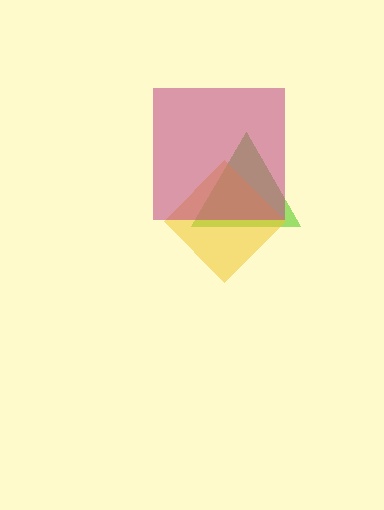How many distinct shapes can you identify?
There are 3 distinct shapes: a lime triangle, a yellow diamond, a magenta square.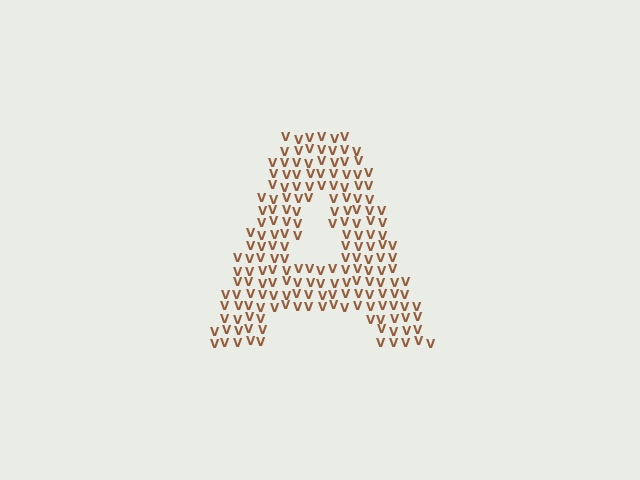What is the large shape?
The large shape is the letter A.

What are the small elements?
The small elements are letter V's.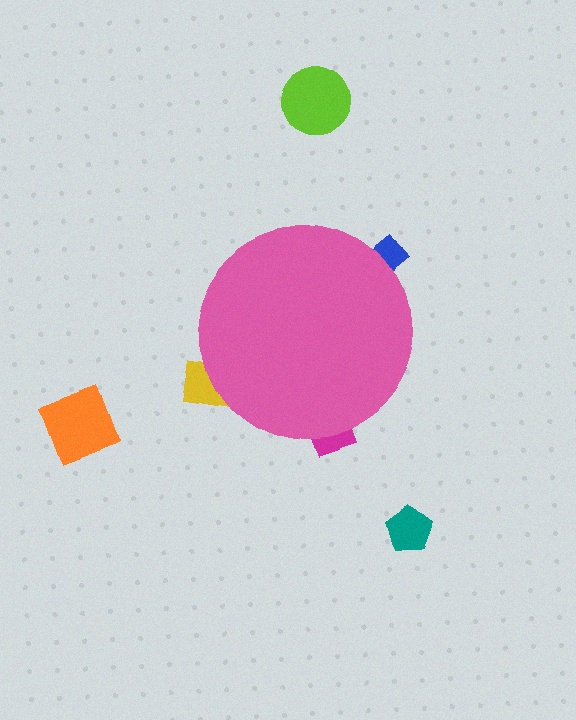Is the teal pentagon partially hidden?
No, the teal pentagon is fully visible.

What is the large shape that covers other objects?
A pink circle.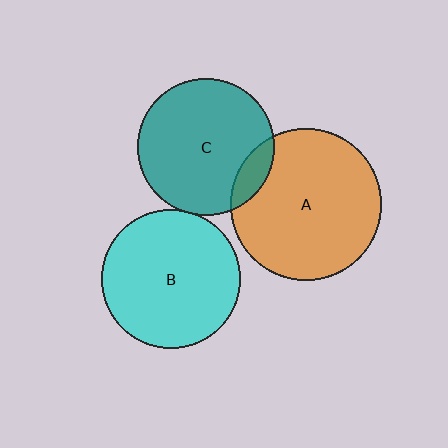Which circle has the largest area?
Circle A (orange).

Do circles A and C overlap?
Yes.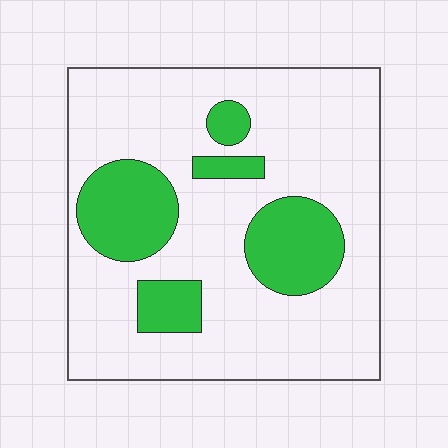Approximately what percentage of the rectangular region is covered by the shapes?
Approximately 25%.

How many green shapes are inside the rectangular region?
5.